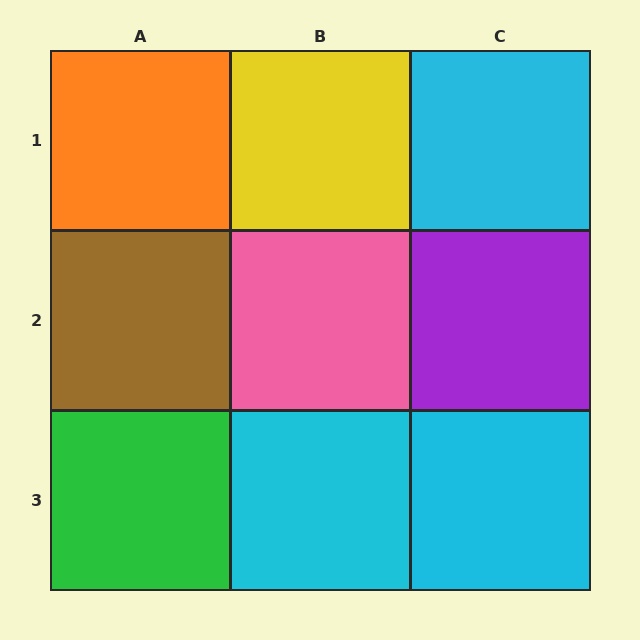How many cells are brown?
1 cell is brown.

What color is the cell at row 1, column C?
Cyan.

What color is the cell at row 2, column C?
Purple.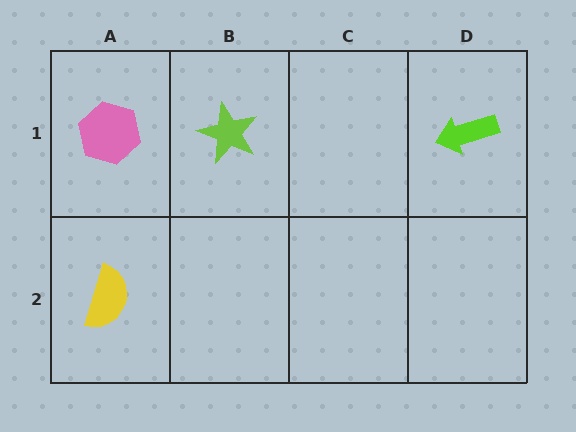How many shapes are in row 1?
3 shapes.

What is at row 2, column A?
A yellow semicircle.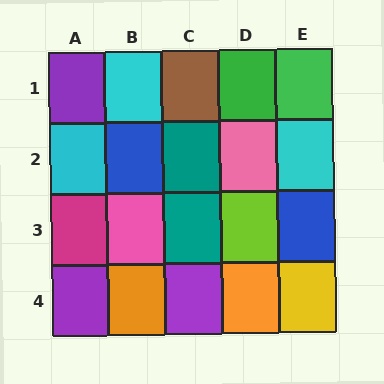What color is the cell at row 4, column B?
Orange.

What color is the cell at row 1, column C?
Brown.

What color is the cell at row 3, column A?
Magenta.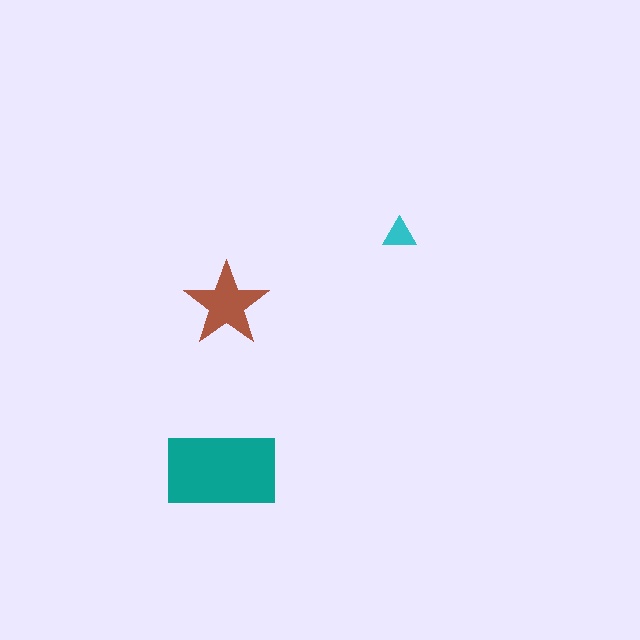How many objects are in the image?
There are 3 objects in the image.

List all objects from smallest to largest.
The cyan triangle, the brown star, the teal rectangle.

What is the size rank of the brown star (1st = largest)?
2nd.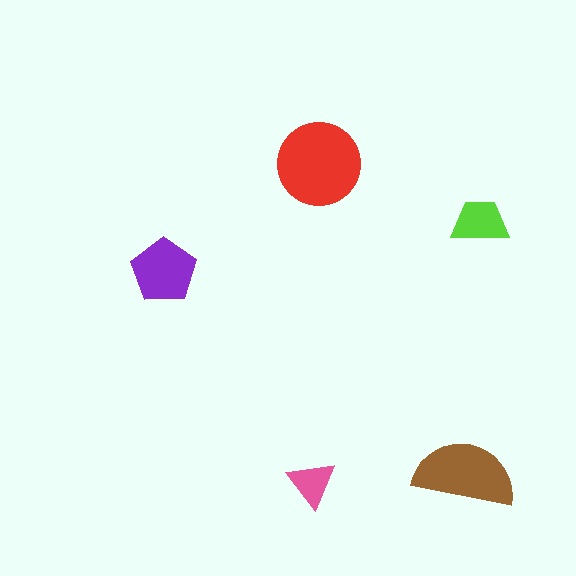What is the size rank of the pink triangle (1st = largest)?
5th.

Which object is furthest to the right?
The lime trapezoid is rightmost.